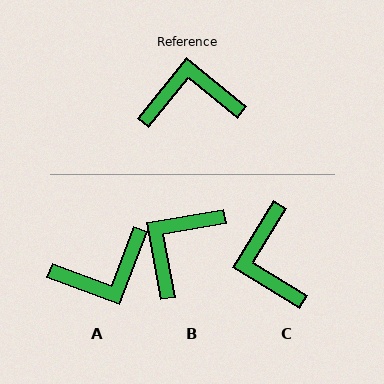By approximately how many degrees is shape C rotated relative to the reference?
Approximately 98 degrees counter-clockwise.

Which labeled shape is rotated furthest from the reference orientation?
A, about 162 degrees away.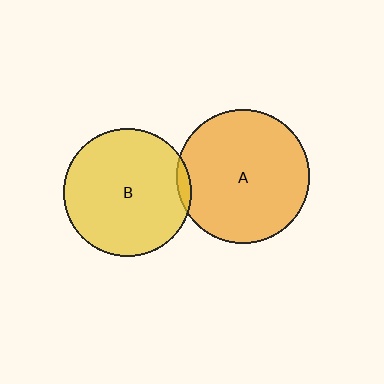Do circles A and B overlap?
Yes.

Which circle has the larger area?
Circle A (orange).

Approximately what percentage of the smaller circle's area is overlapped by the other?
Approximately 5%.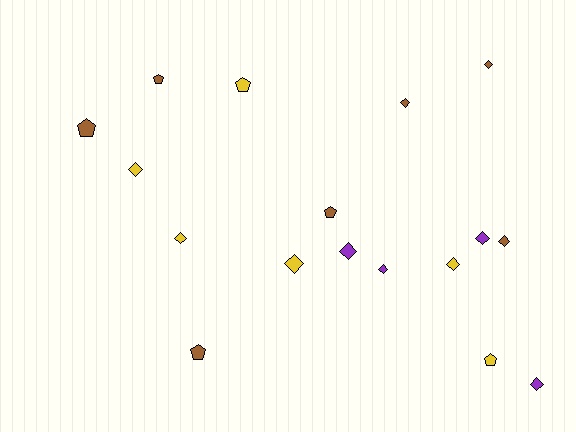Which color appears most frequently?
Brown, with 7 objects.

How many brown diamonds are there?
There are 3 brown diamonds.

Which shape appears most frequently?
Diamond, with 11 objects.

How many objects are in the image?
There are 17 objects.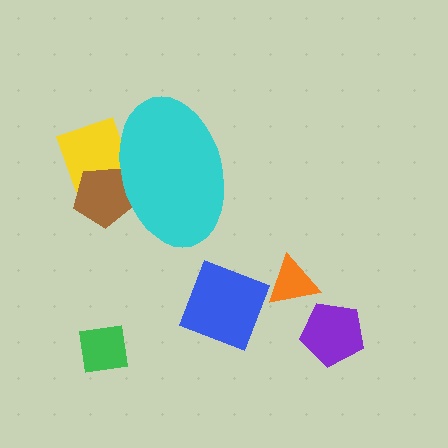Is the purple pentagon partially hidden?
No, the purple pentagon is fully visible.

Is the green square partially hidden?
No, the green square is fully visible.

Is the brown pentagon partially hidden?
Yes, the brown pentagon is partially hidden behind the cyan ellipse.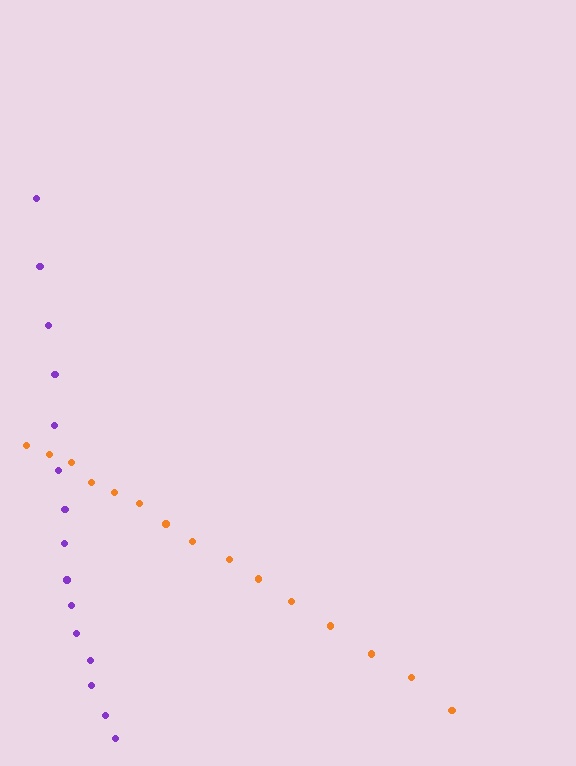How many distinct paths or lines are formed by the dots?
There are 2 distinct paths.